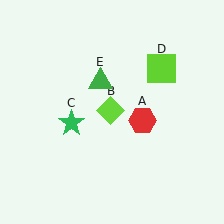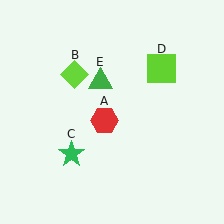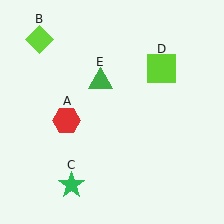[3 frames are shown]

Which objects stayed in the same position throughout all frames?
Lime square (object D) and green triangle (object E) remained stationary.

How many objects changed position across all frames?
3 objects changed position: red hexagon (object A), lime diamond (object B), green star (object C).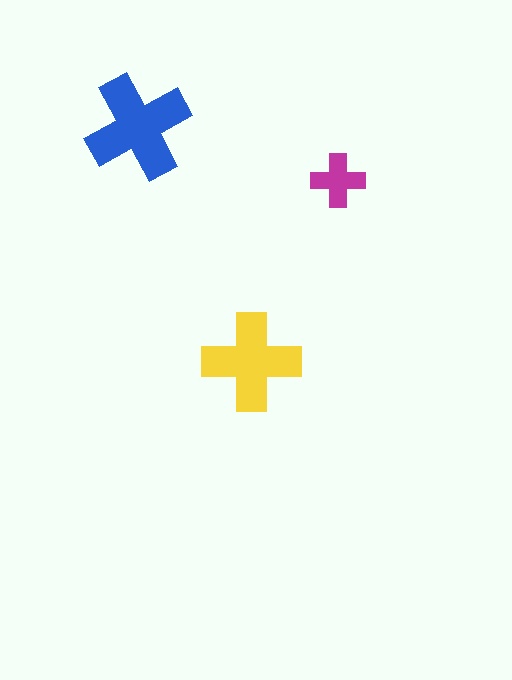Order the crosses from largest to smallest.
the blue one, the yellow one, the magenta one.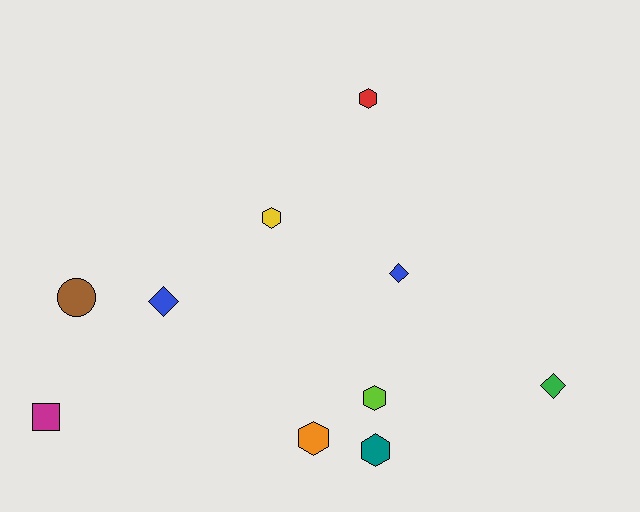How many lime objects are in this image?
There is 1 lime object.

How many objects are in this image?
There are 10 objects.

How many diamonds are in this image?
There are 3 diamonds.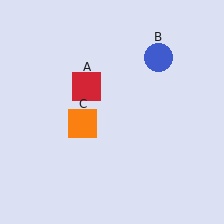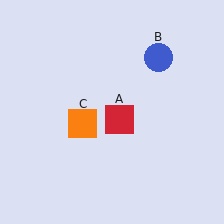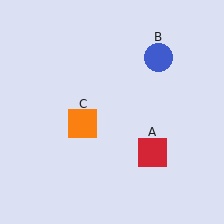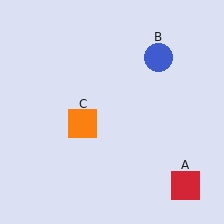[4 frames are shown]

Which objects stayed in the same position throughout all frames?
Blue circle (object B) and orange square (object C) remained stationary.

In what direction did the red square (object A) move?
The red square (object A) moved down and to the right.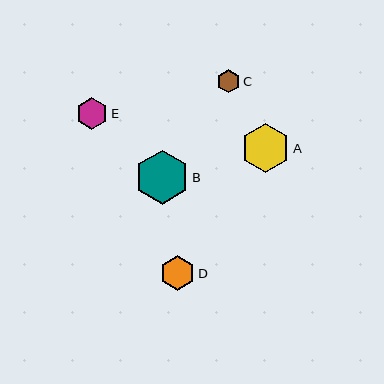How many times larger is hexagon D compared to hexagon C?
Hexagon D is approximately 1.5 times the size of hexagon C.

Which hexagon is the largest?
Hexagon B is the largest with a size of approximately 54 pixels.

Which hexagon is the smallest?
Hexagon C is the smallest with a size of approximately 23 pixels.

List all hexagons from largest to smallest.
From largest to smallest: B, A, D, E, C.